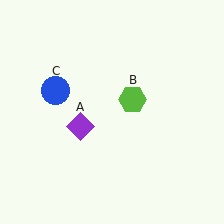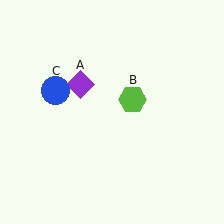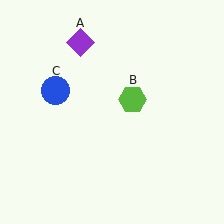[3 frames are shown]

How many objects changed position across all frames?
1 object changed position: purple diamond (object A).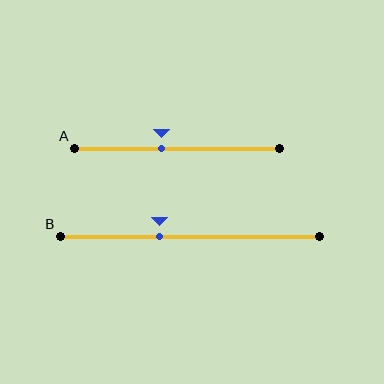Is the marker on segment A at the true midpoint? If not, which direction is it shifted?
No, the marker on segment A is shifted to the left by about 8% of the segment length.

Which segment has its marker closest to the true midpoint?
Segment A has its marker closest to the true midpoint.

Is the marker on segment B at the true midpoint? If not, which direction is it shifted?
No, the marker on segment B is shifted to the left by about 12% of the segment length.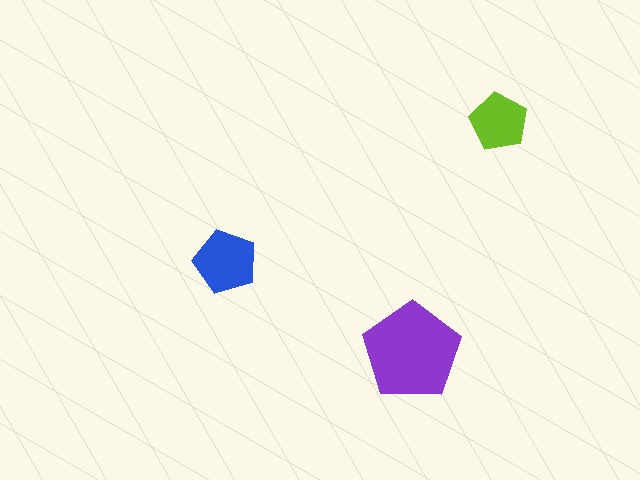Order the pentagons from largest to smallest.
the purple one, the blue one, the lime one.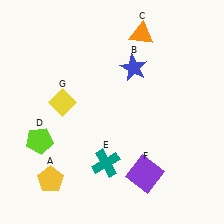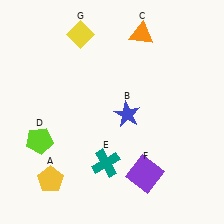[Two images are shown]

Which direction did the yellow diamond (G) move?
The yellow diamond (G) moved up.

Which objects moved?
The objects that moved are: the blue star (B), the yellow diamond (G).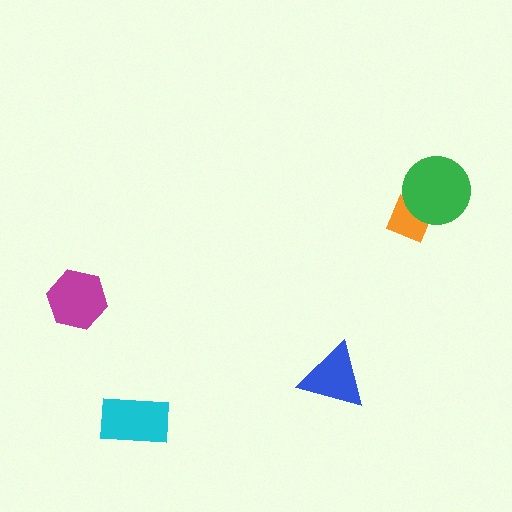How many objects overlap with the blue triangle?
0 objects overlap with the blue triangle.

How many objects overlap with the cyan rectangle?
0 objects overlap with the cyan rectangle.